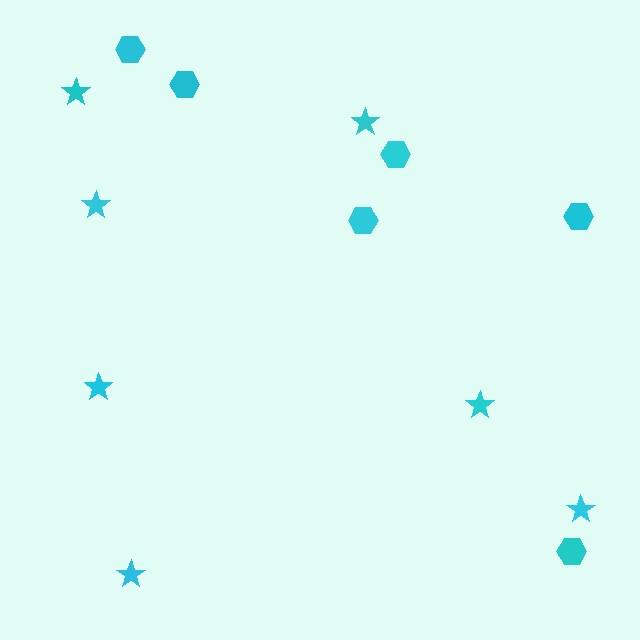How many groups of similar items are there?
There are 2 groups: one group of stars (7) and one group of hexagons (6).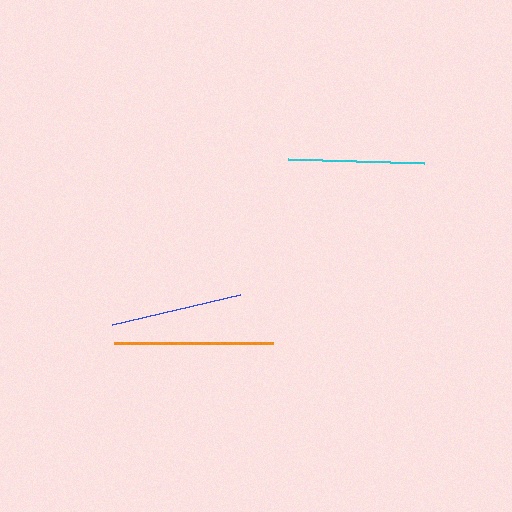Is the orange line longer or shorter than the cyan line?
The orange line is longer than the cyan line.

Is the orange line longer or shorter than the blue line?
The orange line is longer than the blue line.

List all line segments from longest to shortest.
From longest to shortest: orange, cyan, blue.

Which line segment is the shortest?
The blue line is the shortest at approximately 132 pixels.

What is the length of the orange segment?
The orange segment is approximately 159 pixels long.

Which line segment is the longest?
The orange line is the longest at approximately 159 pixels.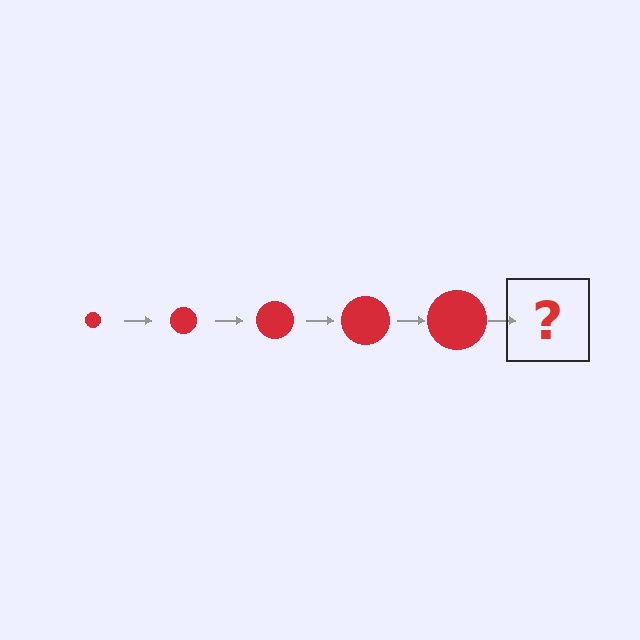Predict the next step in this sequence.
The next step is a red circle, larger than the previous one.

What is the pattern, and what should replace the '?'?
The pattern is that the circle gets progressively larger each step. The '?' should be a red circle, larger than the previous one.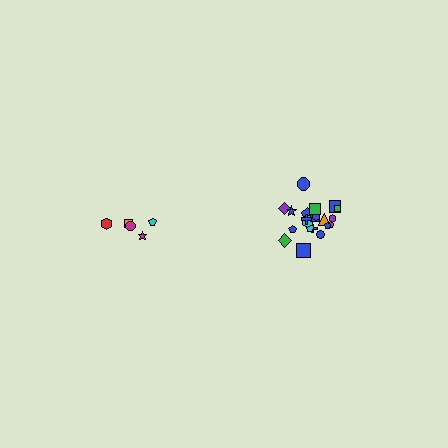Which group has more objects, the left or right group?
The right group.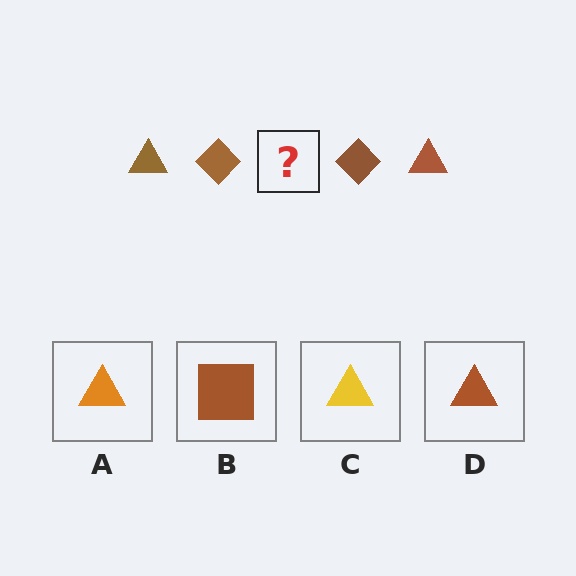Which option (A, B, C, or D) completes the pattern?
D.